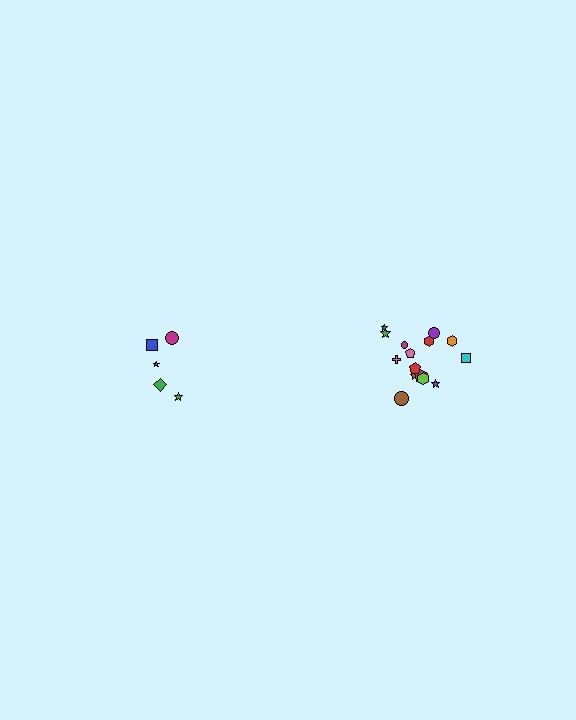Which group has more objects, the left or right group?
The right group.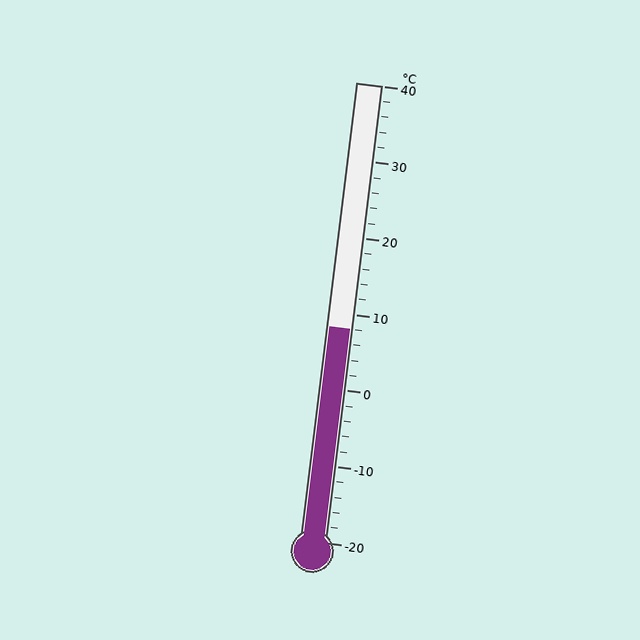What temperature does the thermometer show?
The thermometer shows approximately 8°C.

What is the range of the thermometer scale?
The thermometer scale ranges from -20°C to 40°C.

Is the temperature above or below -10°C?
The temperature is above -10°C.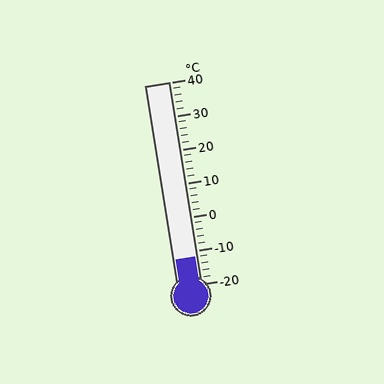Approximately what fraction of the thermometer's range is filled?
The thermometer is filled to approximately 15% of its range.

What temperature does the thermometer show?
The thermometer shows approximately -12°C.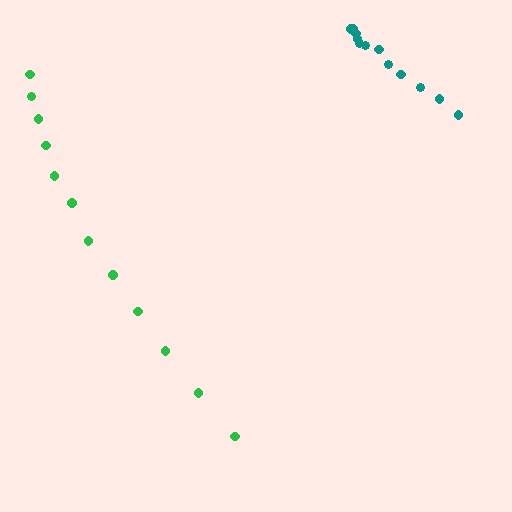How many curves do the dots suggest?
There are 2 distinct paths.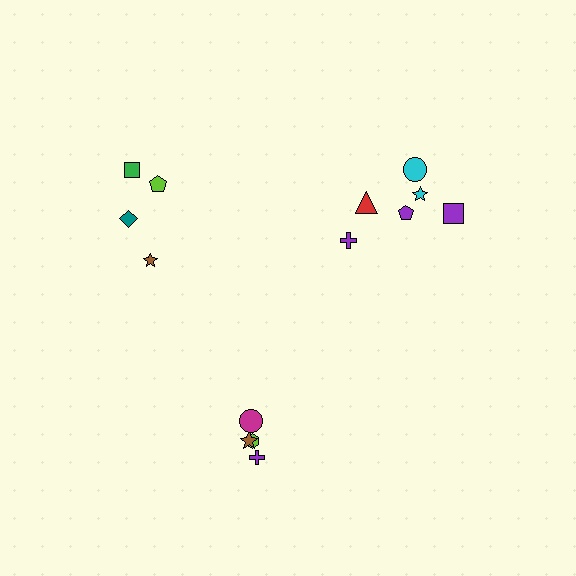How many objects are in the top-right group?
There are 6 objects.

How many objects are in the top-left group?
There are 4 objects.